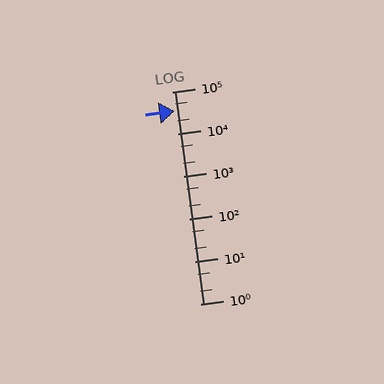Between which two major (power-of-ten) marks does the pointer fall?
The pointer is between 10000 and 100000.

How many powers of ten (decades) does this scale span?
The scale spans 5 decades, from 1 to 100000.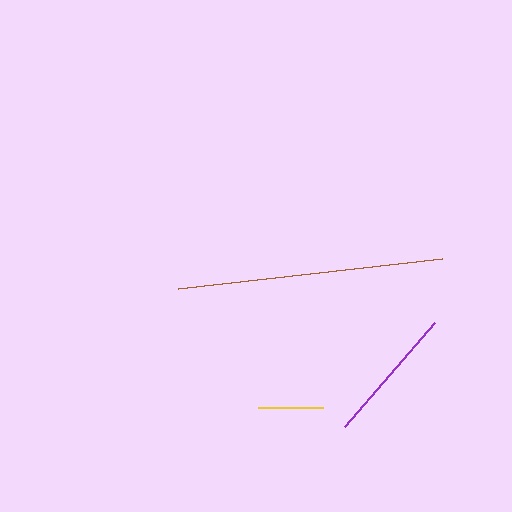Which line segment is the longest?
The brown line is the longest at approximately 266 pixels.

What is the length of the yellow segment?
The yellow segment is approximately 65 pixels long.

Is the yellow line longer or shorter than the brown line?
The brown line is longer than the yellow line.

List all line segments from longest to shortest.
From longest to shortest: brown, purple, yellow.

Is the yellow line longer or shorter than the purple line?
The purple line is longer than the yellow line.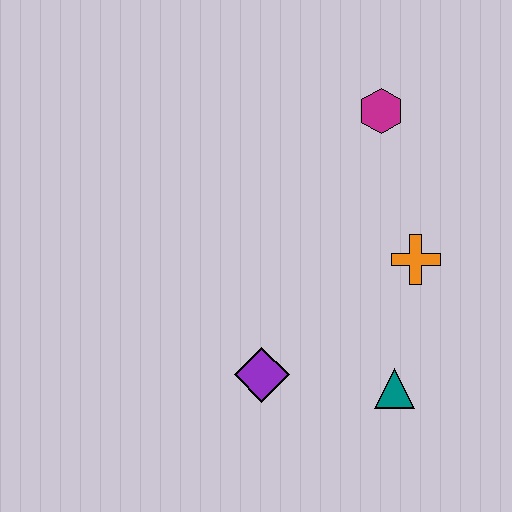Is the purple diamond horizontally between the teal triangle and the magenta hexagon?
No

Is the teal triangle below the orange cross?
Yes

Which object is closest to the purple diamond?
The teal triangle is closest to the purple diamond.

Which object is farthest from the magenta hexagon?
The purple diamond is farthest from the magenta hexagon.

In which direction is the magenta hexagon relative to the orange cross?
The magenta hexagon is above the orange cross.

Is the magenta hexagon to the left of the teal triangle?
Yes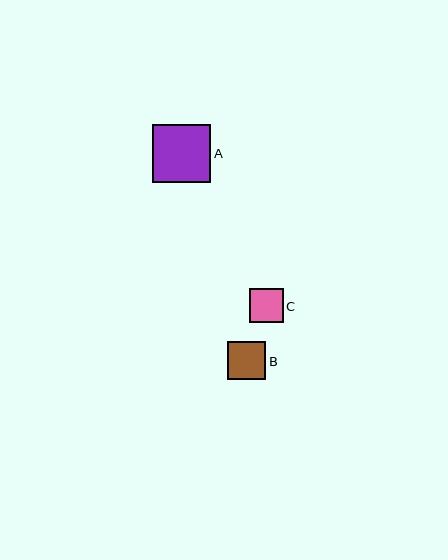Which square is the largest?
Square A is the largest with a size of approximately 59 pixels.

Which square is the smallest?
Square C is the smallest with a size of approximately 34 pixels.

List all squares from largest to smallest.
From largest to smallest: A, B, C.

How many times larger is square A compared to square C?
Square A is approximately 1.7 times the size of square C.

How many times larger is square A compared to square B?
Square A is approximately 1.5 times the size of square B.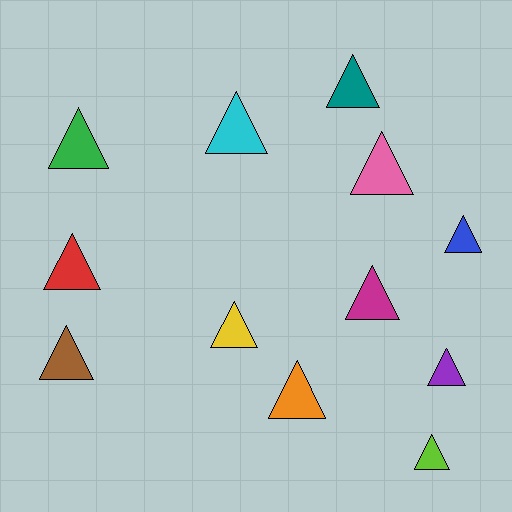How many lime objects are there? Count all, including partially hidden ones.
There is 1 lime object.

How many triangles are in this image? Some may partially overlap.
There are 12 triangles.